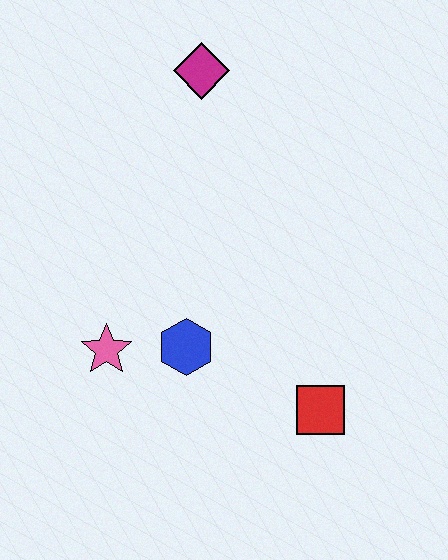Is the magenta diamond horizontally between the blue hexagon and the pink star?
No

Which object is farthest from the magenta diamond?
The red square is farthest from the magenta diamond.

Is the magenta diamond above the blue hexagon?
Yes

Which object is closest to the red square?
The blue hexagon is closest to the red square.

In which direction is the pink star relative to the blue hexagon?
The pink star is to the left of the blue hexagon.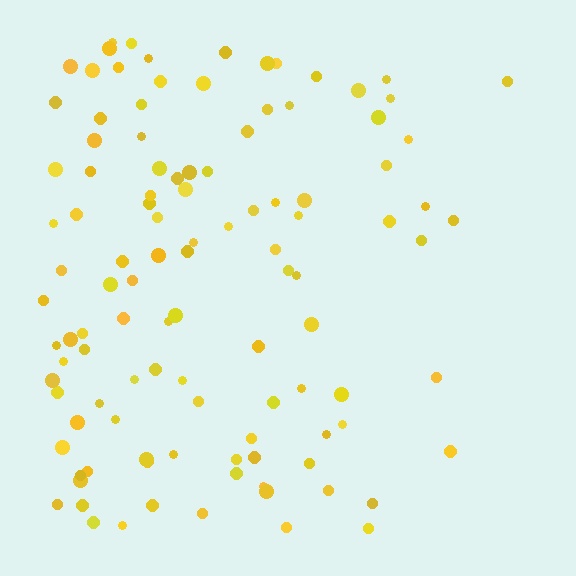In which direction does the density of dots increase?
From right to left, with the left side densest.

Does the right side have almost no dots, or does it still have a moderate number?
Still a moderate number, just noticeably fewer than the left.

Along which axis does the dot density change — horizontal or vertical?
Horizontal.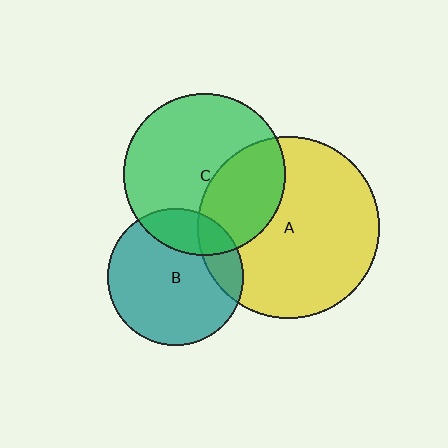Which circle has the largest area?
Circle A (yellow).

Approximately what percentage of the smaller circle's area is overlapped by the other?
Approximately 15%.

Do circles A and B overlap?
Yes.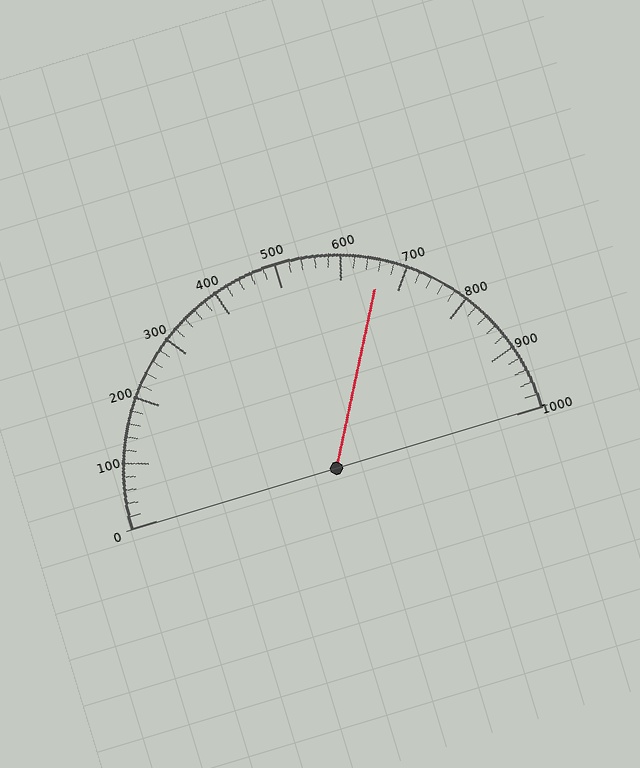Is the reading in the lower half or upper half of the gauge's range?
The reading is in the upper half of the range (0 to 1000).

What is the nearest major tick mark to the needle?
The nearest major tick mark is 700.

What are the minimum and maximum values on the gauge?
The gauge ranges from 0 to 1000.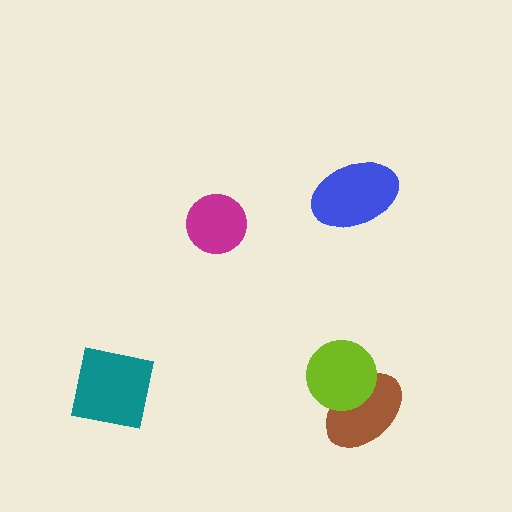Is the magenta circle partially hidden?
No, no other shape covers it.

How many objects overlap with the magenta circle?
0 objects overlap with the magenta circle.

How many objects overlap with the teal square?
0 objects overlap with the teal square.